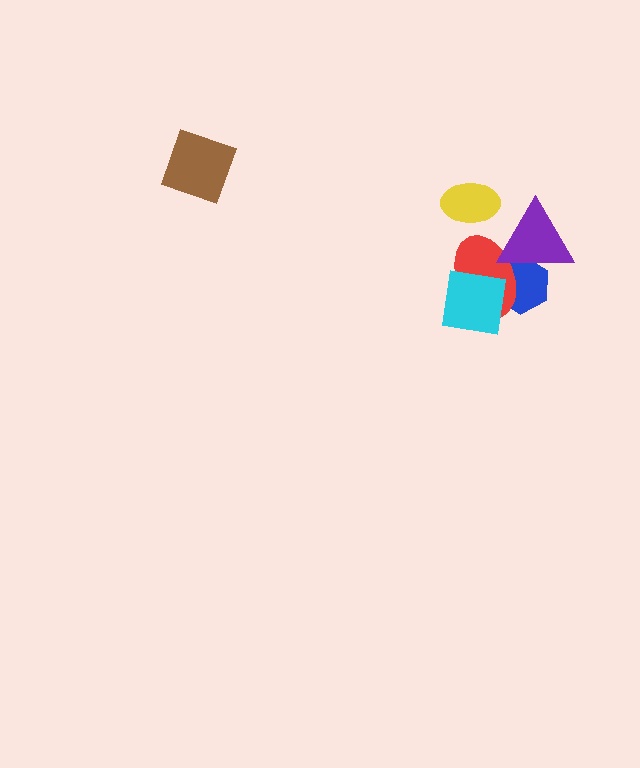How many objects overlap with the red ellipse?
3 objects overlap with the red ellipse.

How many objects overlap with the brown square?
0 objects overlap with the brown square.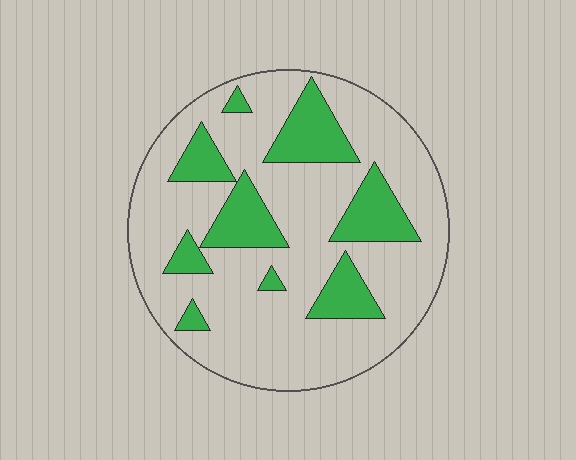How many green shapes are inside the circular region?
9.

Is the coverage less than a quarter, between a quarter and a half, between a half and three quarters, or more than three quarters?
Less than a quarter.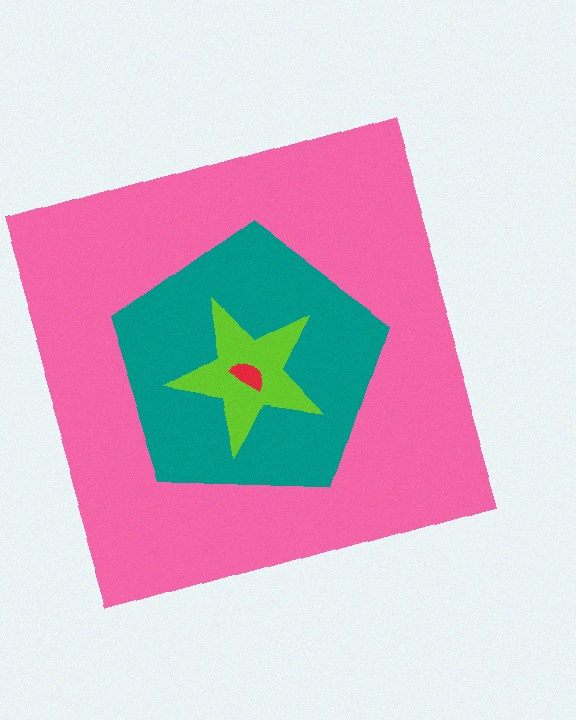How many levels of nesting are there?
4.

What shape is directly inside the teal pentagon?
The lime star.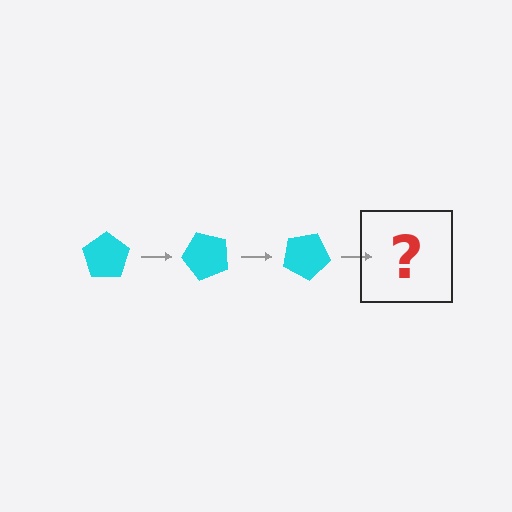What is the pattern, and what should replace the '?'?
The pattern is that the pentagon rotates 50 degrees each step. The '?' should be a cyan pentagon rotated 150 degrees.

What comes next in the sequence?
The next element should be a cyan pentagon rotated 150 degrees.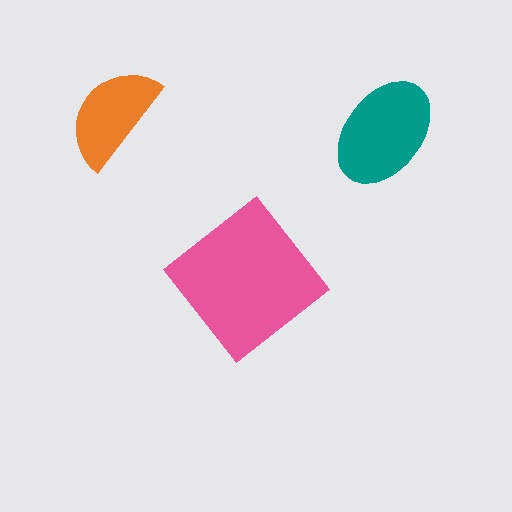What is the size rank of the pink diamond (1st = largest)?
1st.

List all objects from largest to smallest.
The pink diamond, the teal ellipse, the orange semicircle.